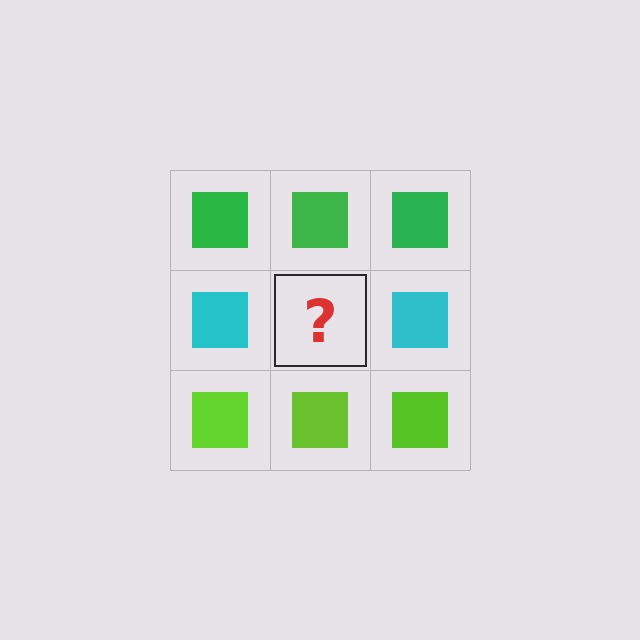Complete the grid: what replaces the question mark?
The question mark should be replaced with a cyan square.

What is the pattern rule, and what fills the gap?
The rule is that each row has a consistent color. The gap should be filled with a cyan square.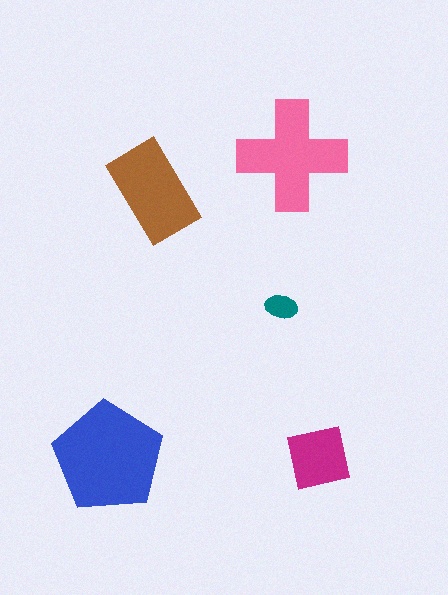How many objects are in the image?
There are 5 objects in the image.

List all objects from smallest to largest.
The teal ellipse, the magenta square, the brown rectangle, the pink cross, the blue pentagon.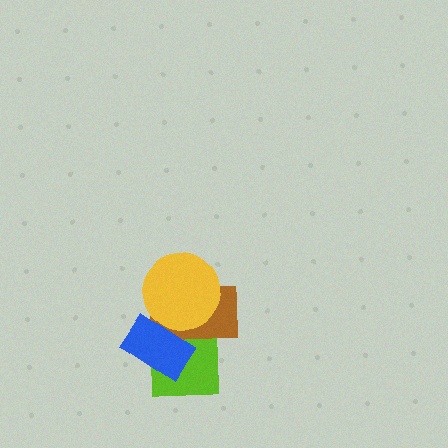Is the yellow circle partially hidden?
No, no other shape covers it.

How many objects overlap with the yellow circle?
2 objects overlap with the yellow circle.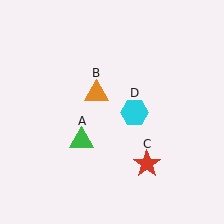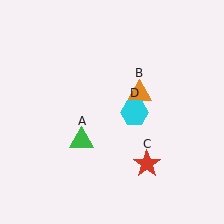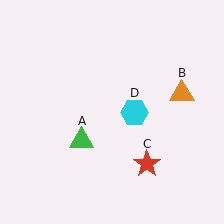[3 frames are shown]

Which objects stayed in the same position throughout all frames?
Green triangle (object A) and red star (object C) and cyan hexagon (object D) remained stationary.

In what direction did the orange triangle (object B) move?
The orange triangle (object B) moved right.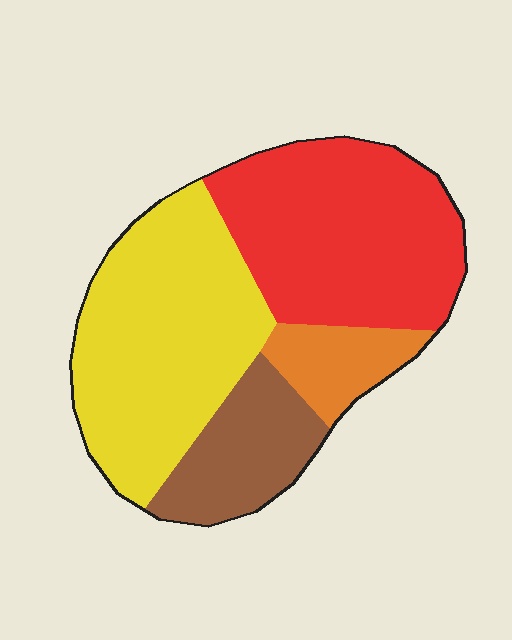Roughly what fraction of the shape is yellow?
Yellow takes up about three eighths (3/8) of the shape.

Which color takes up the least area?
Orange, at roughly 10%.